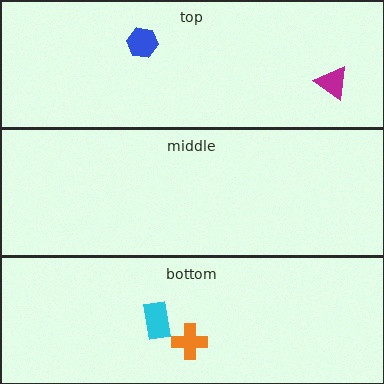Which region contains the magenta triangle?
The top region.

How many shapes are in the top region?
2.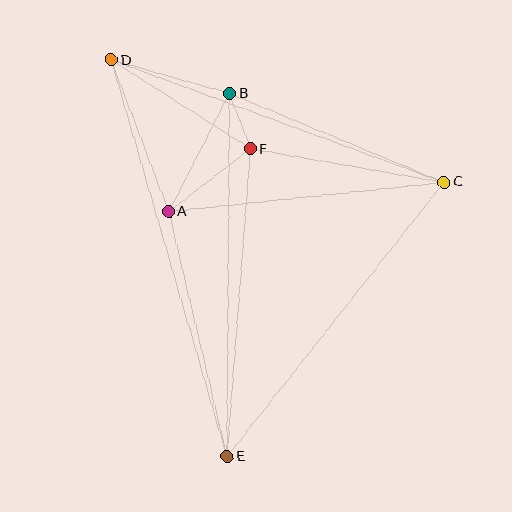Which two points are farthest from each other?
Points D and E are farthest from each other.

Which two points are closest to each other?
Points B and F are closest to each other.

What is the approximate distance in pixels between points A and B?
The distance between A and B is approximately 133 pixels.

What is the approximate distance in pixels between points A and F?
The distance between A and F is approximately 103 pixels.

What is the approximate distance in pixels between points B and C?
The distance between B and C is approximately 232 pixels.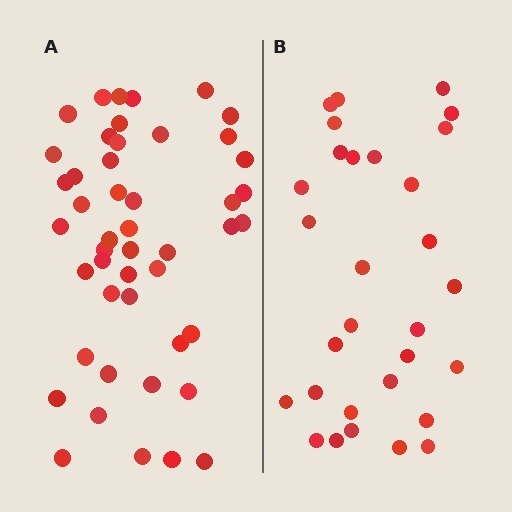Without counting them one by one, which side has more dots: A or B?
Region A (the left region) has more dots.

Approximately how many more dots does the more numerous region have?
Region A has approximately 15 more dots than region B.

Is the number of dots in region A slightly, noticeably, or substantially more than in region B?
Region A has substantially more. The ratio is roughly 1.6 to 1.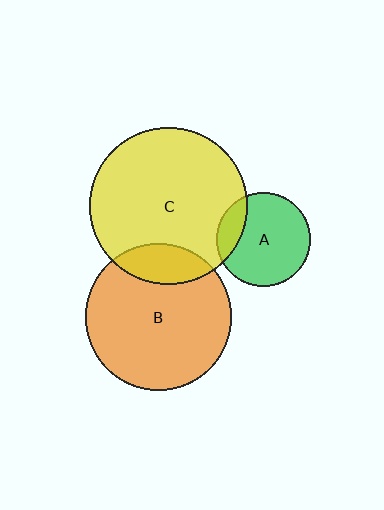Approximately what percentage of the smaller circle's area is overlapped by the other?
Approximately 20%.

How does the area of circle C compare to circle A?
Approximately 2.8 times.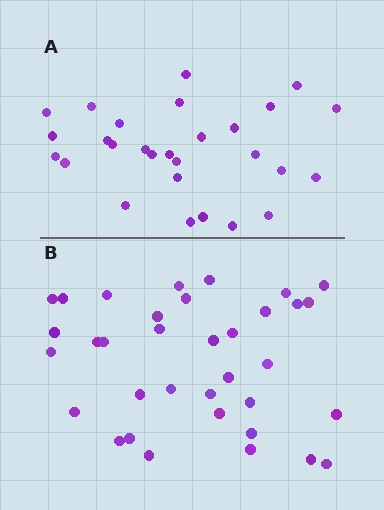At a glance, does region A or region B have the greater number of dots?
Region B (the bottom region) has more dots.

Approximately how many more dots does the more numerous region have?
Region B has roughly 8 or so more dots than region A.